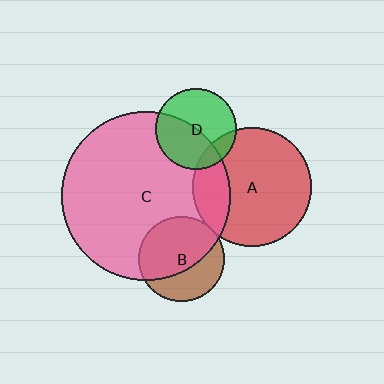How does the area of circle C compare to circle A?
Approximately 2.0 times.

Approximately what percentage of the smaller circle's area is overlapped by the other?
Approximately 20%.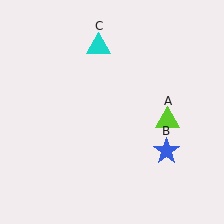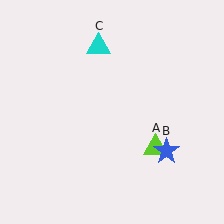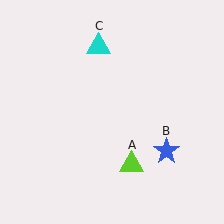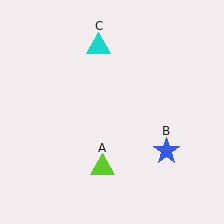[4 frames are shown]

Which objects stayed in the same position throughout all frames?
Blue star (object B) and cyan triangle (object C) remained stationary.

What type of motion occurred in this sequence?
The lime triangle (object A) rotated clockwise around the center of the scene.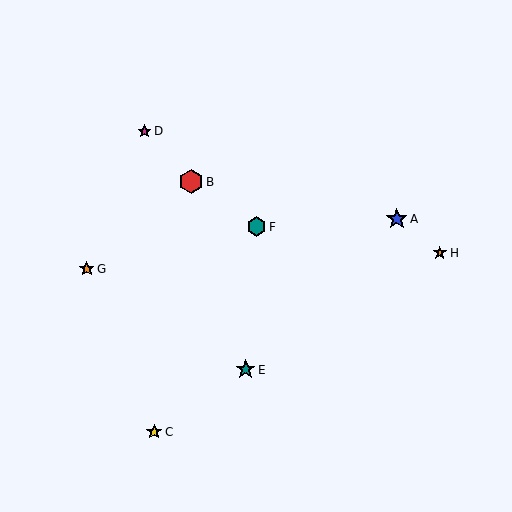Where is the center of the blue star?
The center of the blue star is at (397, 219).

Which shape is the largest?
The red hexagon (labeled B) is the largest.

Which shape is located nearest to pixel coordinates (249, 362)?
The teal star (labeled E) at (246, 370) is nearest to that location.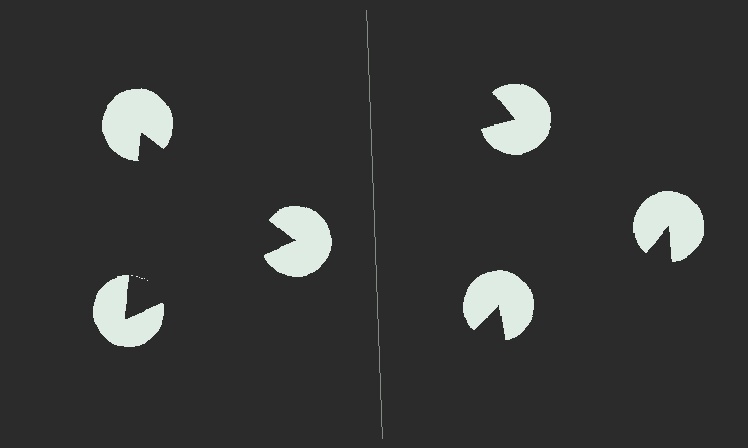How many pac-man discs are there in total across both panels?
6 — 3 on each side.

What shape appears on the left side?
An illusory triangle.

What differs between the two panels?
The pac-man discs are positioned identically on both sides; only the wedge orientations differ. On the left they align to a triangle; on the right they are misaligned.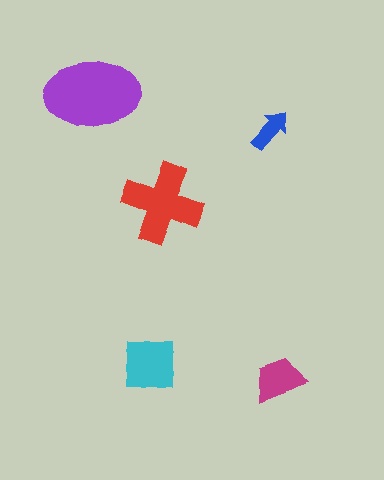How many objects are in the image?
There are 5 objects in the image.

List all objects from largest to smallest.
The purple ellipse, the red cross, the cyan square, the magenta trapezoid, the blue arrow.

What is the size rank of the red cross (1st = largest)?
2nd.